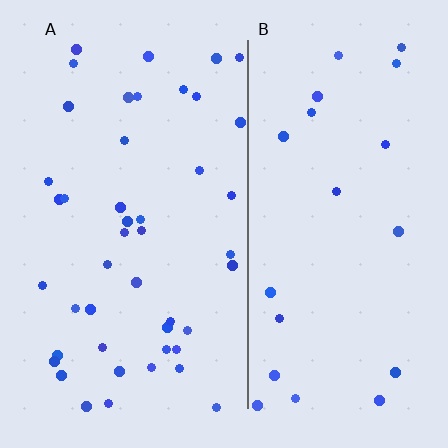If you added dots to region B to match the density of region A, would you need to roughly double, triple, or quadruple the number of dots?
Approximately double.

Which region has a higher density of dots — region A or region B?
A (the left).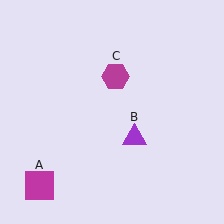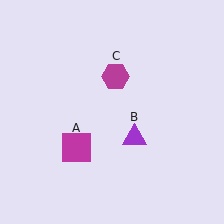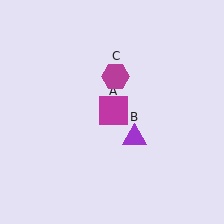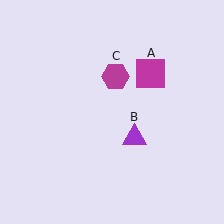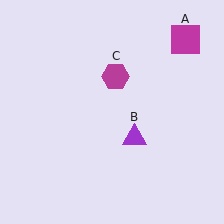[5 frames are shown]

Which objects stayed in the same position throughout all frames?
Purple triangle (object B) and magenta hexagon (object C) remained stationary.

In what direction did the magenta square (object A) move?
The magenta square (object A) moved up and to the right.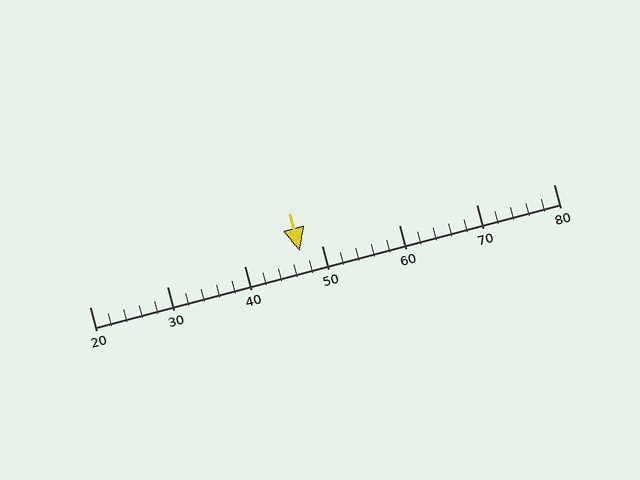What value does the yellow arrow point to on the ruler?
The yellow arrow points to approximately 47.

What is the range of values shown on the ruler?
The ruler shows values from 20 to 80.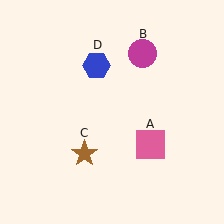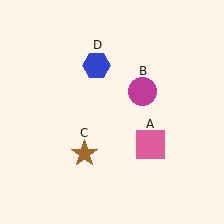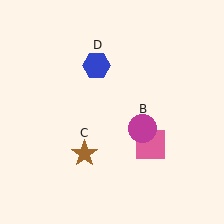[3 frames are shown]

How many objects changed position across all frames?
1 object changed position: magenta circle (object B).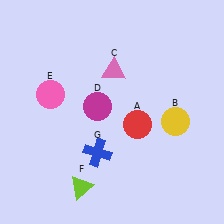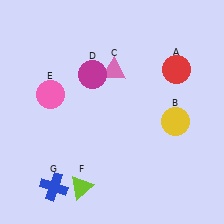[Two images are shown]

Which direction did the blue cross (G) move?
The blue cross (G) moved left.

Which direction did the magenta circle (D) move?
The magenta circle (D) moved up.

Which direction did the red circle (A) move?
The red circle (A) moved up.